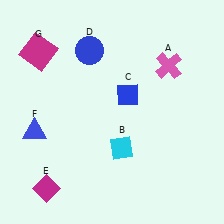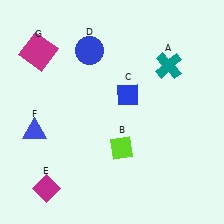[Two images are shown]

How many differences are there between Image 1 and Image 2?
There are 2 differences between the two images.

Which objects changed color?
A changed from pink to teal. B changed from cyan to lime.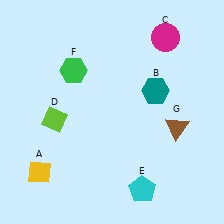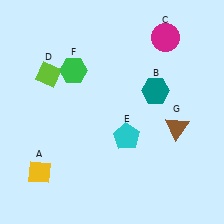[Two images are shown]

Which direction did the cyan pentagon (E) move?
The cyan pentagon (E) moved up.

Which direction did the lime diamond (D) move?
The lime diamond (D) moved up.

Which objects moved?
The objects that moved are: the lime diamond (D), the cyan pentagon (E).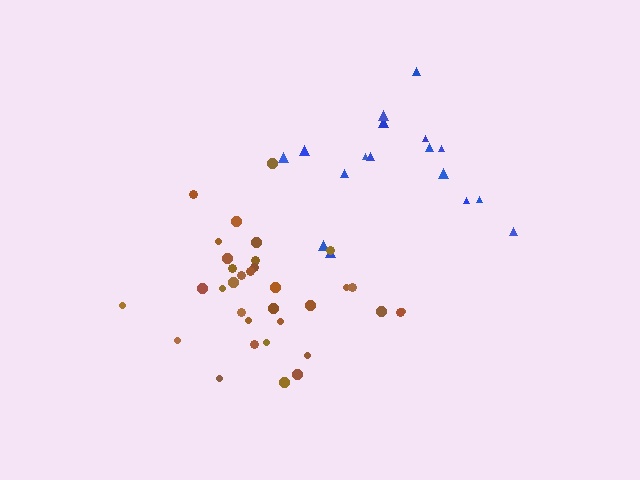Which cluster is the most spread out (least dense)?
Blue.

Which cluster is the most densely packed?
Brown.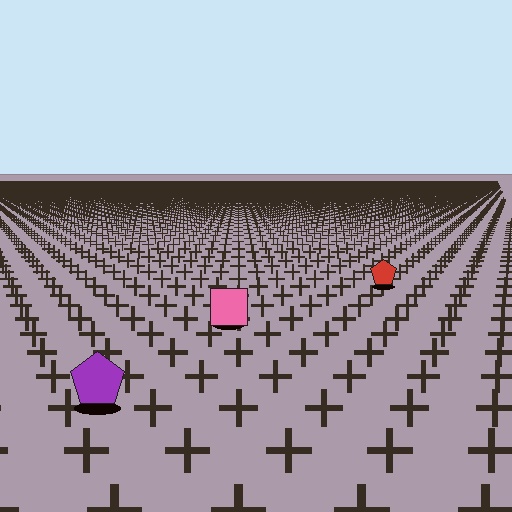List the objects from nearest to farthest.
From nearest to farthest: the purple pentagon, the pink square, the red pentagon.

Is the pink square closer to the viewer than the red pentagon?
Yes. The pink square is closer — you can tell from the texture gradient: the ground texture is coarser near it.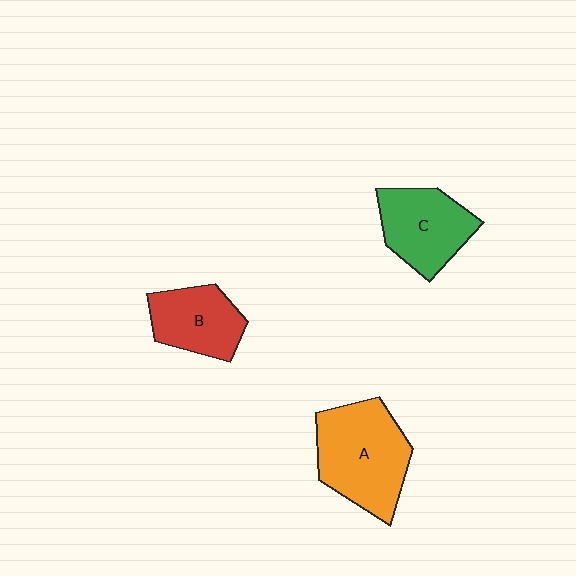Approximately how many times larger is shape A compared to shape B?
Approximately 1.5 times.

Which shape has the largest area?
Shape A (orange).